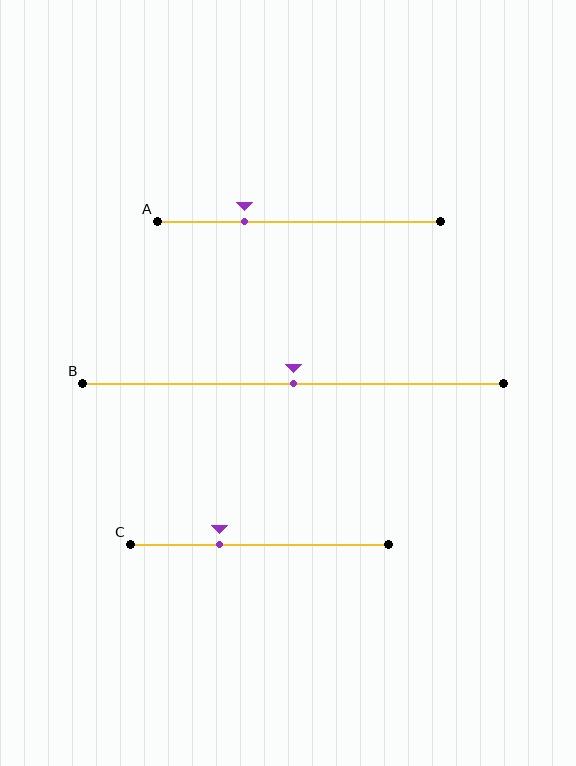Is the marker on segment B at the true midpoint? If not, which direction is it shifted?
Yes, the marker on segment B is at the true midpoint.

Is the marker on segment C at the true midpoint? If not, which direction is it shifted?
No, the marker on segment C is shifted to the left by about 16% of the segment length.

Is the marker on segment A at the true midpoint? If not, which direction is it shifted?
No, the marker on segment A is shifted to the left by about 19% of the segment length.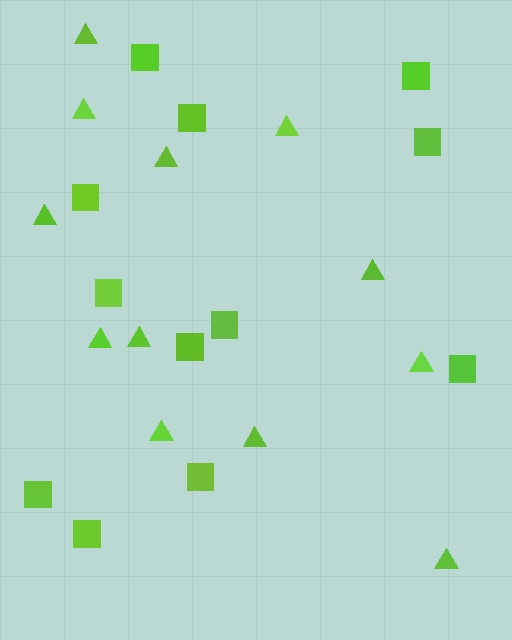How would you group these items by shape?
There are 2 groups: one group of triangles (12) and one group of squares (12).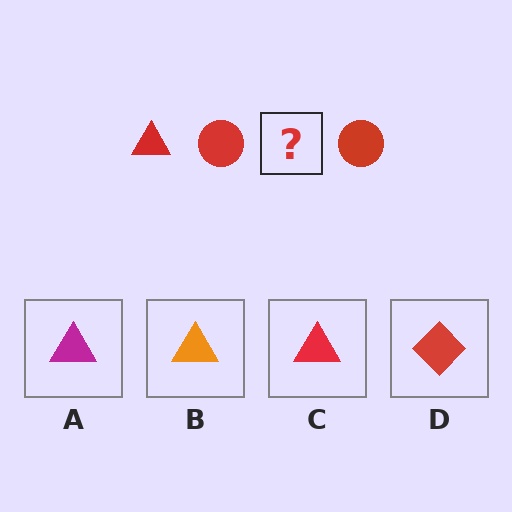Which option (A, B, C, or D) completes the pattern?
C.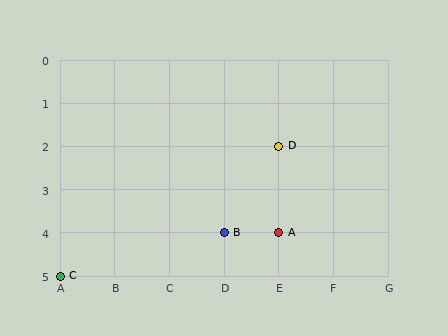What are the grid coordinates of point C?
Point C is at grid coordinates (A, 5).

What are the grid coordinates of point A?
Point A is at grid coordinates (E, 4).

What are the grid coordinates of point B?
Point B is at grid coordinates (D, 4).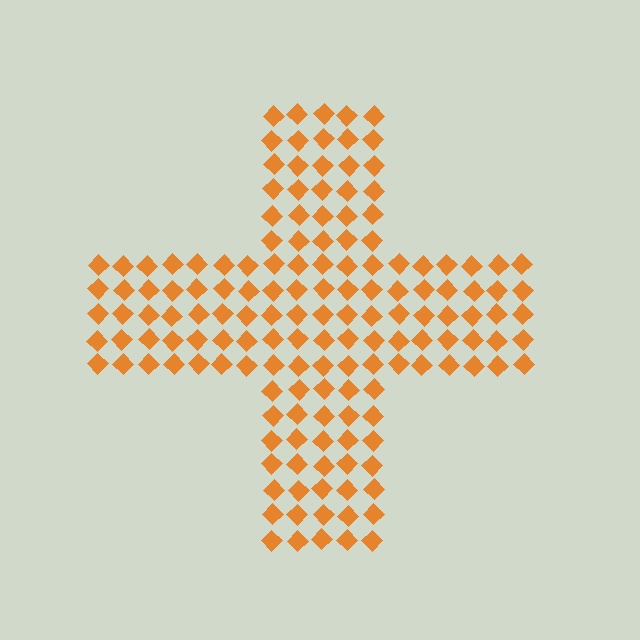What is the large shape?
The large shape is a cross.